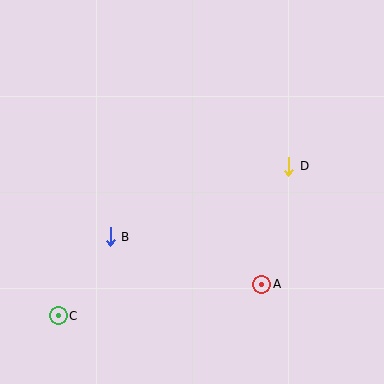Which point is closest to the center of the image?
Point B at (110, 237) is closest to the center.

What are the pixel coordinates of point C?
Point C is at (58, 316).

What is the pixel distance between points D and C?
The distance between D and C is 275 pixels.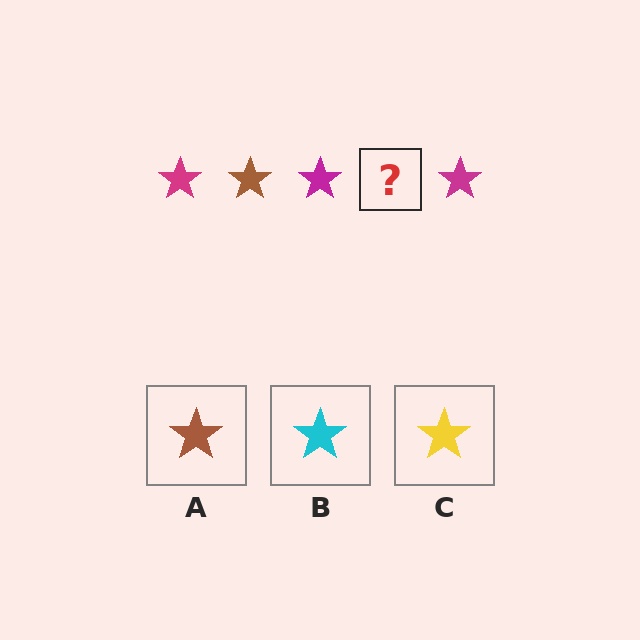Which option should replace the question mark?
Option A.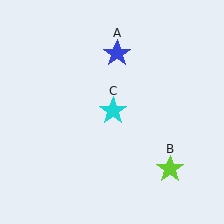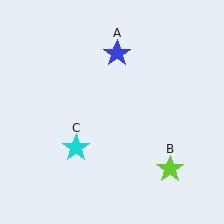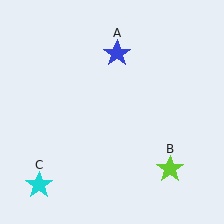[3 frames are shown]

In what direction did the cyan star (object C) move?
The cyan star (object C) moved down and to the left.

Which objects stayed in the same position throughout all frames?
Blue star (object A) and lime star (object B) remained stationary.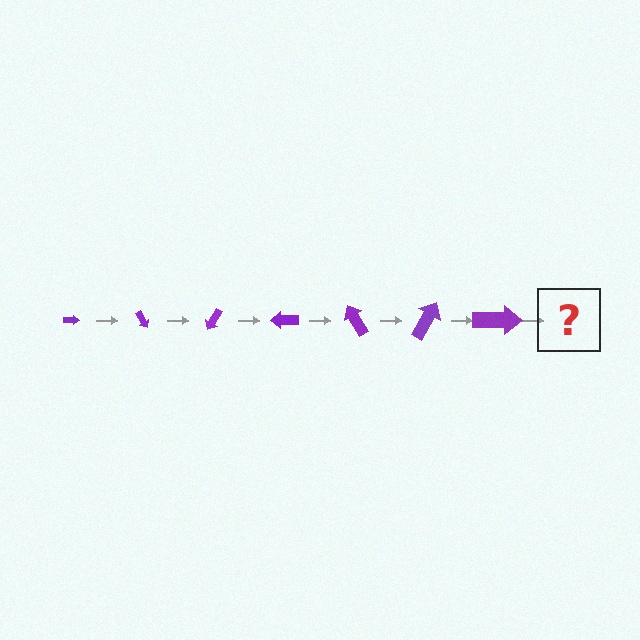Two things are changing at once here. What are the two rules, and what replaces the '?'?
The two rules are that the arrow grows larger each step and it rotates 60 degrees each step. The '?' should be an arrow, larger than the previous one and rotated 420 degrees from the start.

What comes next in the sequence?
The next element should be an arrow, larger than the previous one and rotated 420 degrees from the start.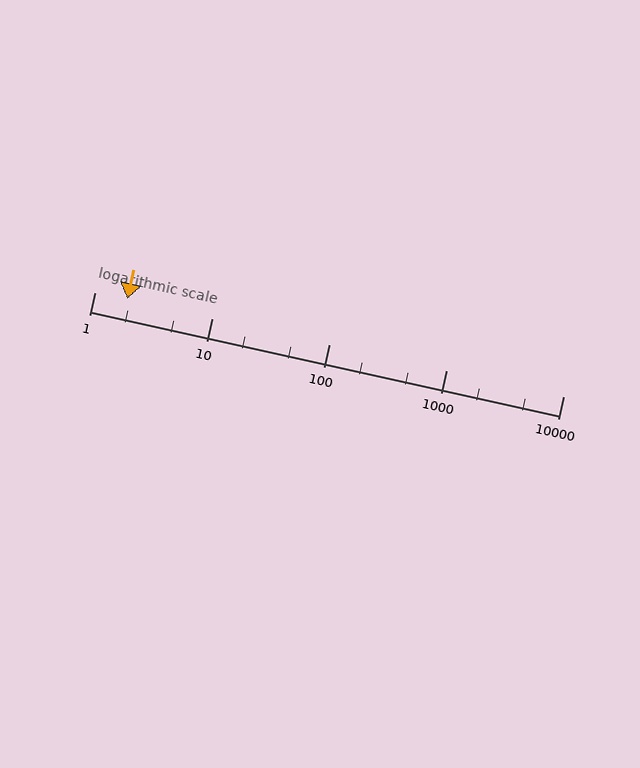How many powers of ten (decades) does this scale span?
The scale spans 4 decades, from 1 to 10000.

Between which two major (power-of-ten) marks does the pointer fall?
The pointer is between 1 and 10.